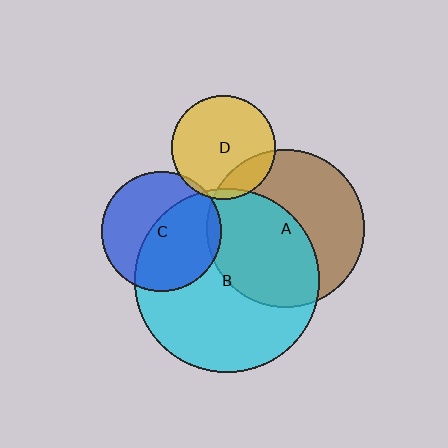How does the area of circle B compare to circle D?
Approximately 3.2 times.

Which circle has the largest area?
Circle B (cyan).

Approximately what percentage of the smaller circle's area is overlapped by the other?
Approximately 55%.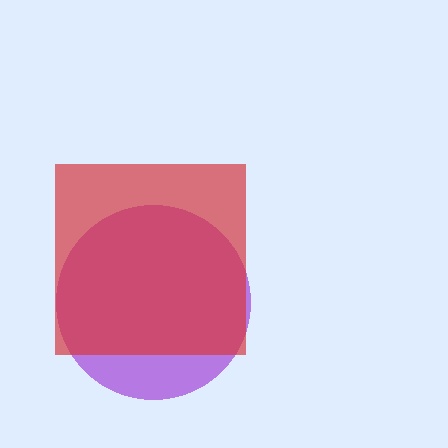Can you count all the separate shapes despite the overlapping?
Yes, there are 2 separate shapes.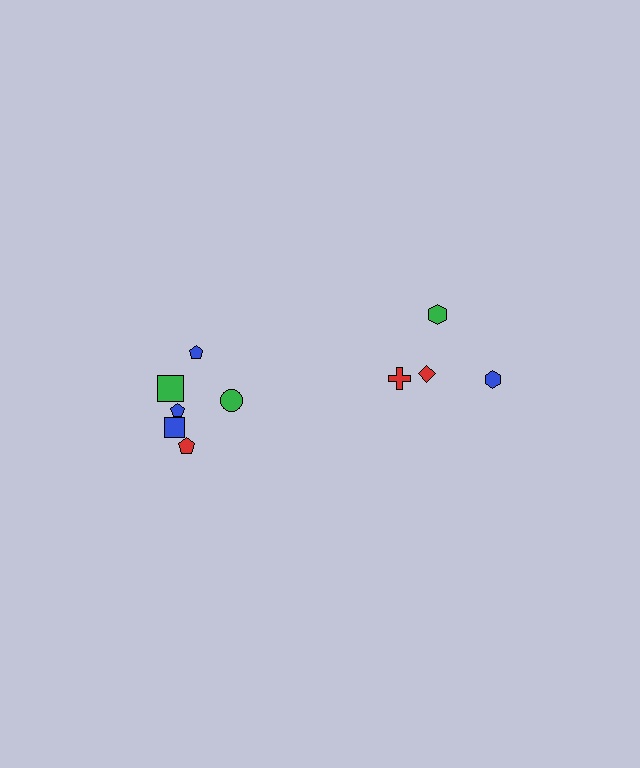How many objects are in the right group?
There are 4 objects.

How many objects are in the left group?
There are 6 objects.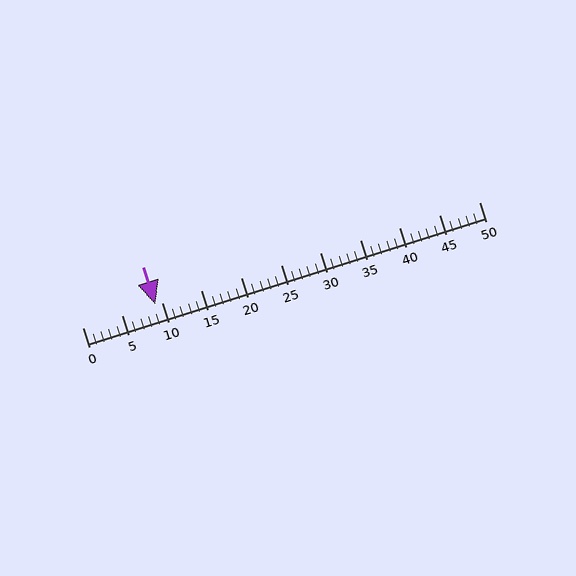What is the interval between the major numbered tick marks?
The major tick marks are spaced 5 units apart.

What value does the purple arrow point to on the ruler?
The purple arrow points to approximately 9.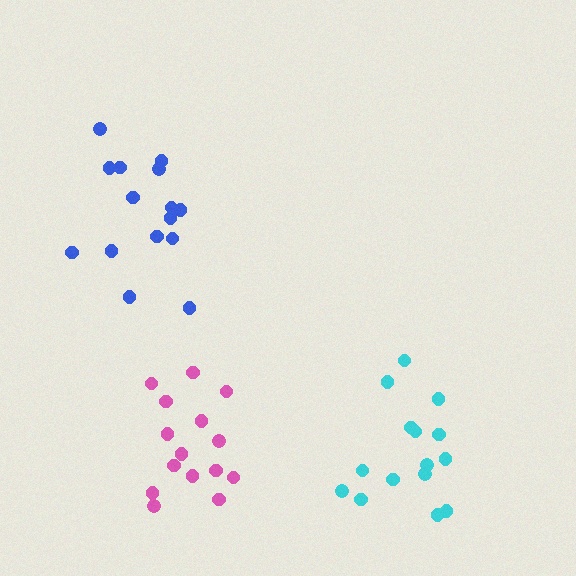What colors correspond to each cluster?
The clusters are colored: pink, cyan, blue.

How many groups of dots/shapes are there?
There are 3 groups.